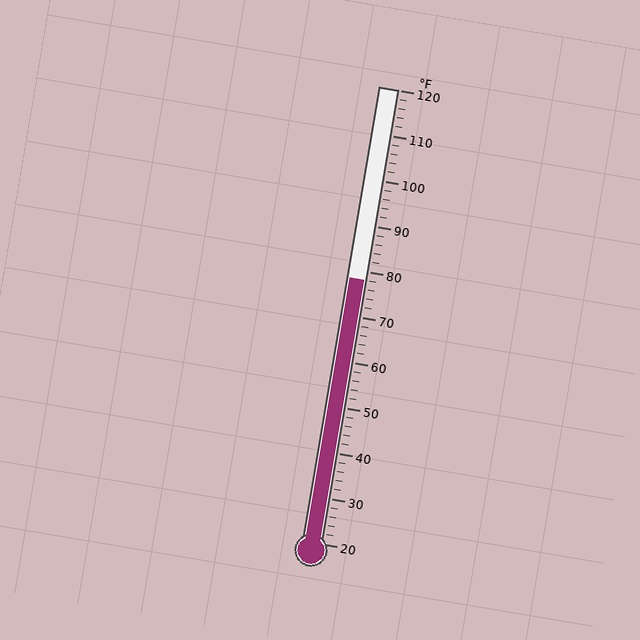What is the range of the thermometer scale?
The thermometer scale ranges from 20°F to 120°F.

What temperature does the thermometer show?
The thermometer shows approximately 78°F.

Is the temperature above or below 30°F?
The temperature is above 30°F.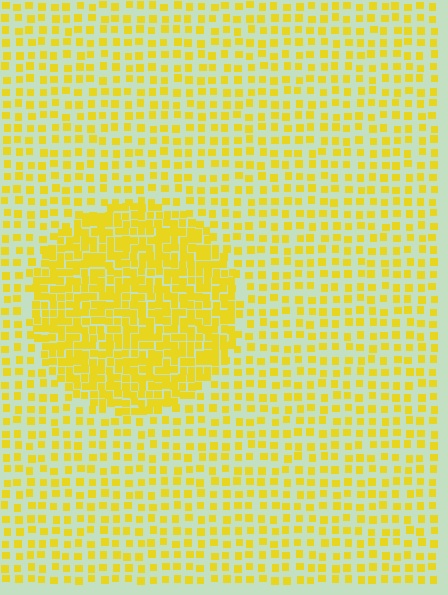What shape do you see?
I see a circle.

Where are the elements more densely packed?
The elements are more densely packed inside the circle boundary.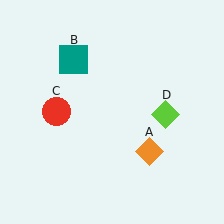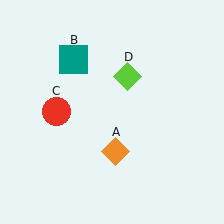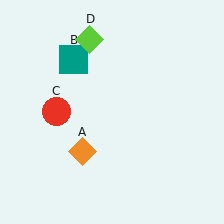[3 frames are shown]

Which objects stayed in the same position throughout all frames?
Teal square (object B) and red circle (object C) remained stationary.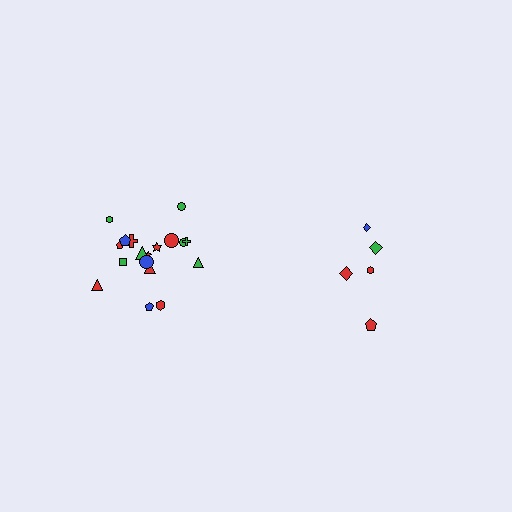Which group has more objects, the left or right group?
The left group.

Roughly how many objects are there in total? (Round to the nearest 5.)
Roughly 25 objects in total.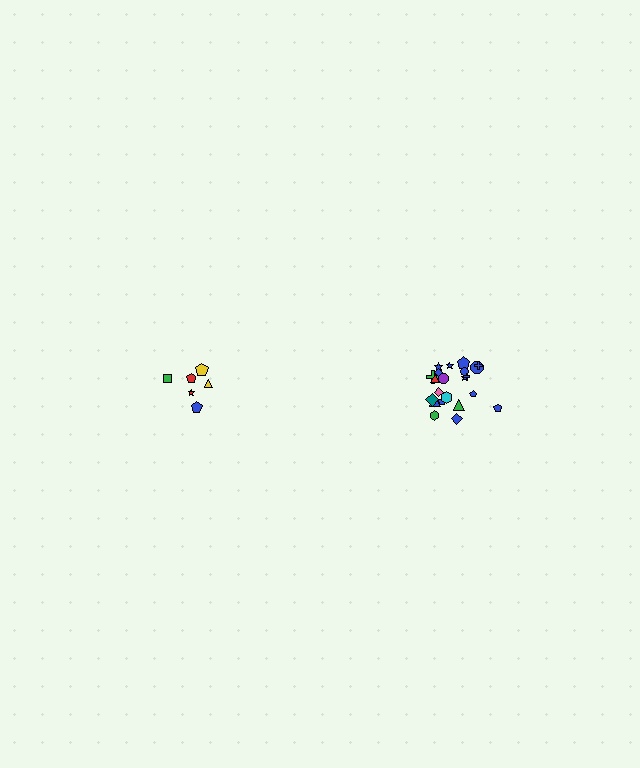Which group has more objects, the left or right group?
The right group.